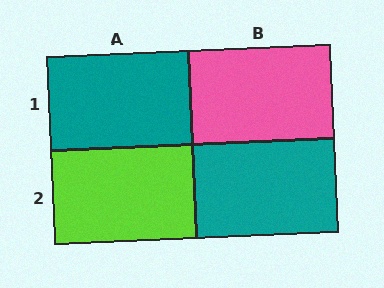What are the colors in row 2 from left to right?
Lime, teal.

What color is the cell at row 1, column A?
Teal.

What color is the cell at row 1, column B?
Pink.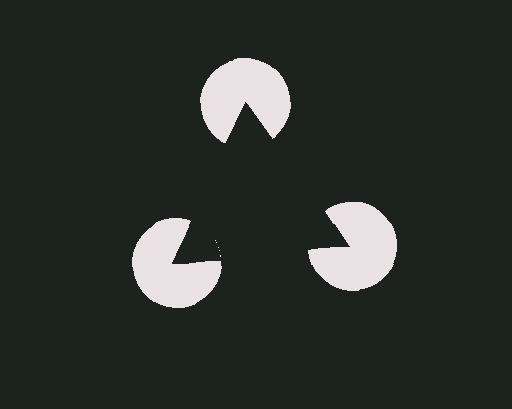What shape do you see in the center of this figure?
An illusory triangle — its edges are inferred from the aligned wedge cuts in the pac-man discs, not physically drawn.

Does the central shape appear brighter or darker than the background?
It typically appears slightly darker than the background, even though no actual brightness change is drawn.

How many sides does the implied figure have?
3 sides.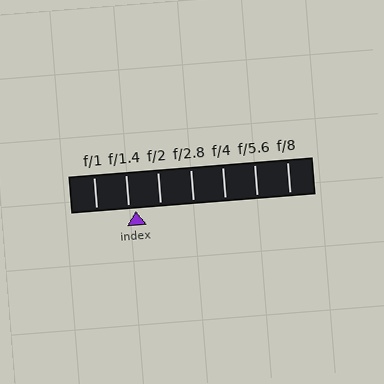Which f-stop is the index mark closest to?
The index mark is closest to f/1.4.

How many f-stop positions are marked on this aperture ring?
There are 7 f-stop positions marked.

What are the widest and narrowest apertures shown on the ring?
The widest aperture shown is f/1 and the narrowest is f/8.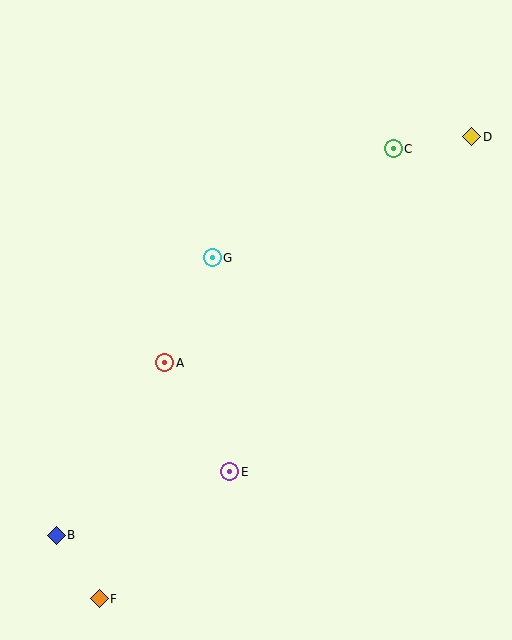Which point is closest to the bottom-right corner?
Point E is closest to the bottom-right corner.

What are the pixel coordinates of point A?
Point A is at (165, 363).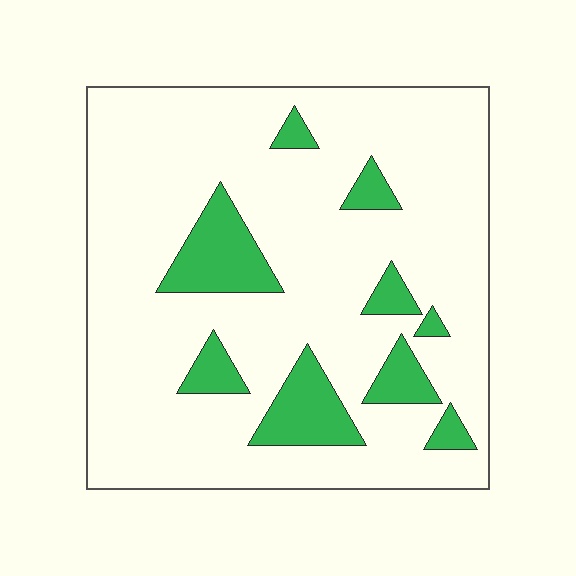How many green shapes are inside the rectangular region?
9.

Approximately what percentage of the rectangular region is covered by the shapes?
Approximately 15%.